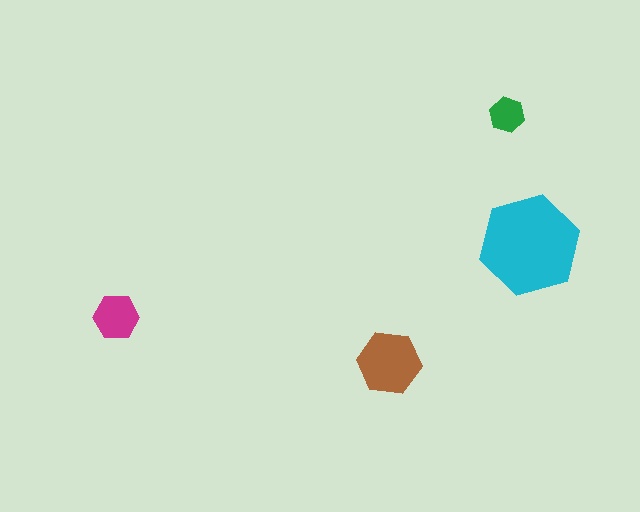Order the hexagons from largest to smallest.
the cyan one, the brown one, the magenta one, the green one.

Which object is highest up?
The green hexagon is topmost.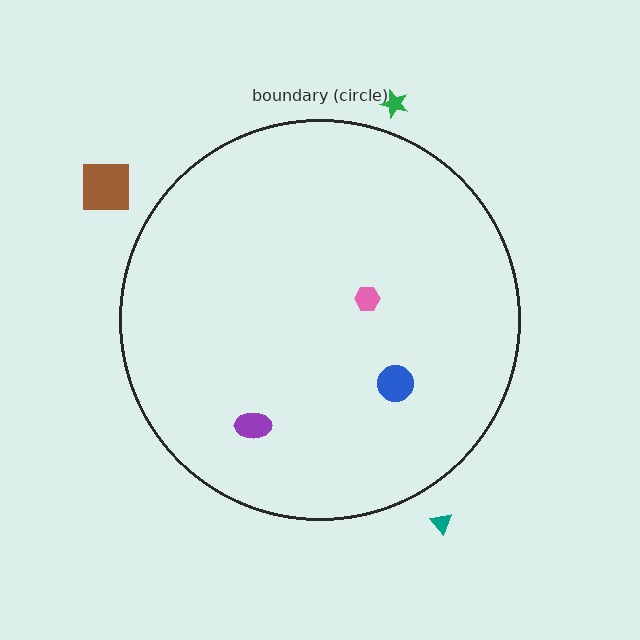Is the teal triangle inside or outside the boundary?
Outside.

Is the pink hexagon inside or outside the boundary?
Inside.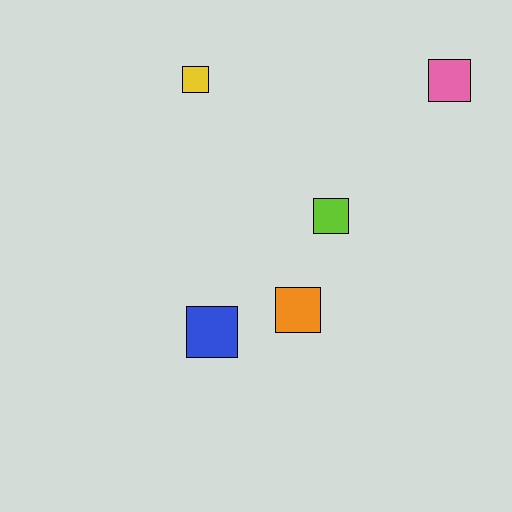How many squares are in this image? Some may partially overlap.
There are 5 squares.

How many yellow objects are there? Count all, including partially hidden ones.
There is 1 yellow object.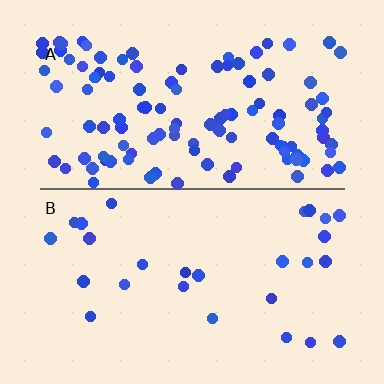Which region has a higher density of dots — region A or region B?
A (the top).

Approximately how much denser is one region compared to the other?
Approximately 4.1× — region A over region B.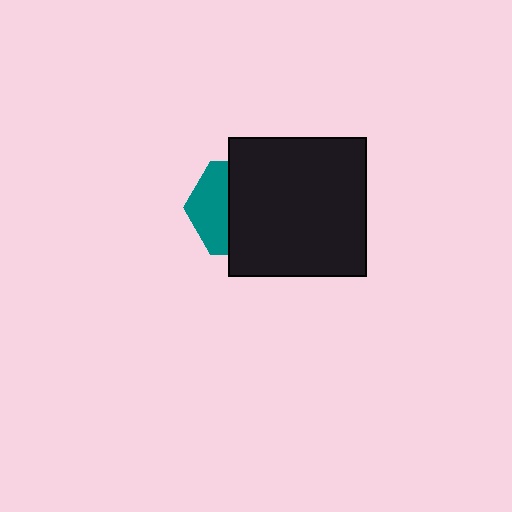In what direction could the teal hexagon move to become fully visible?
The teal hexagon could move left. That would shift it out from behind the black square entirely.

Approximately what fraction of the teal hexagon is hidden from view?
Roughly 62% of the teal hexagon is hidden behind the black square.